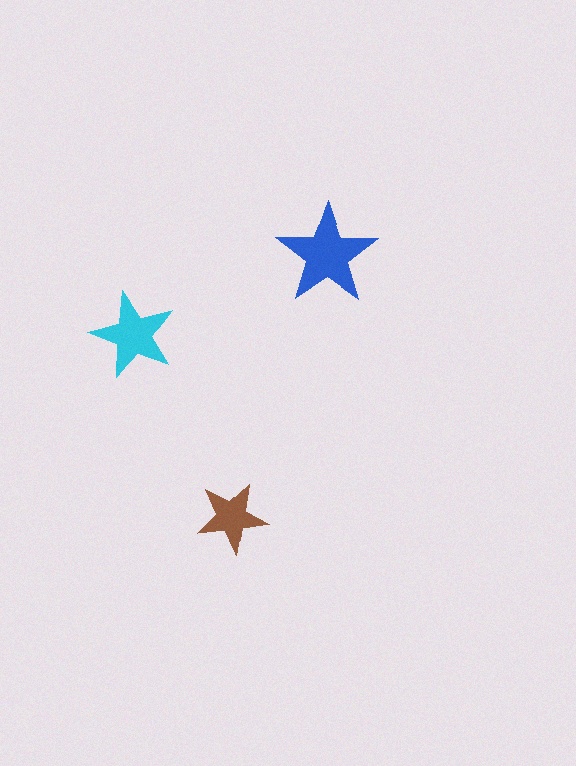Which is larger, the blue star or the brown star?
The blue one.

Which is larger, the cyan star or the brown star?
The cyan one.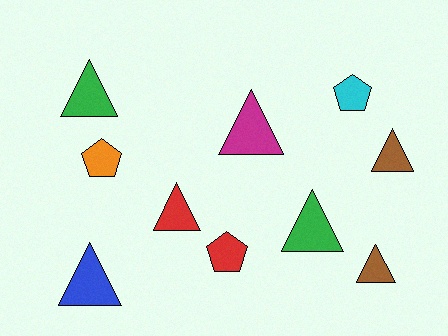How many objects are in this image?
There are 10 objects.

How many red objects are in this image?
There are 2 red objects.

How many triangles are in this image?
There are 7 triangles.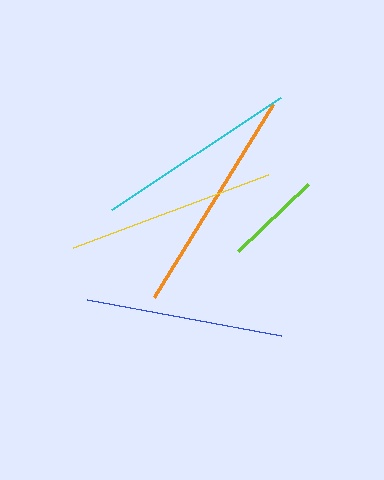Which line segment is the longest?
The orange line is the longest at approximately 227 pixels.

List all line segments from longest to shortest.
From longest to shortest: orange, yellow, cyan, blue, lime.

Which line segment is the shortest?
The lime line is the shortest at approximately 97 pixels.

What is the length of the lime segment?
The lime segment is approximately 97 pixels long.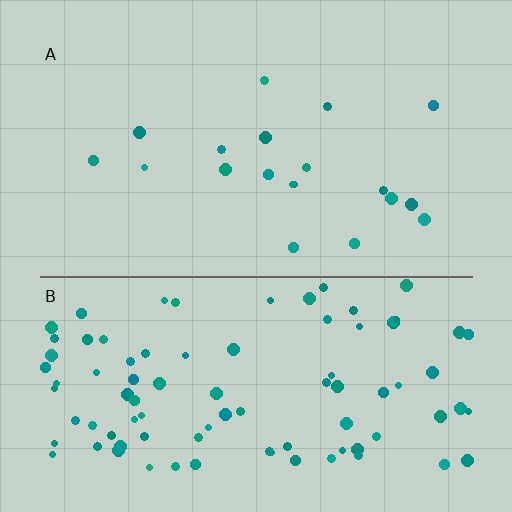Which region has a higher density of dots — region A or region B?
B (the bottom).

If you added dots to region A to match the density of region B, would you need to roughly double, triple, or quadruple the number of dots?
Approximately quadruple.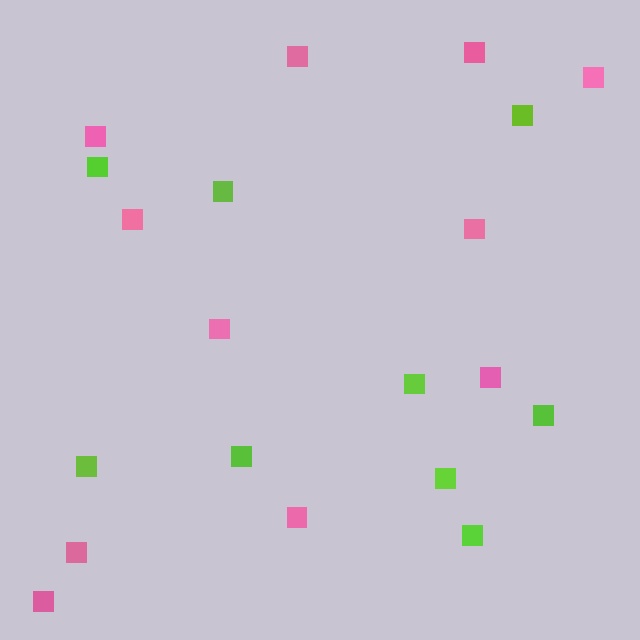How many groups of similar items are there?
There are 2 groups: one group of pink squares (11) and one group of lime squares (9).